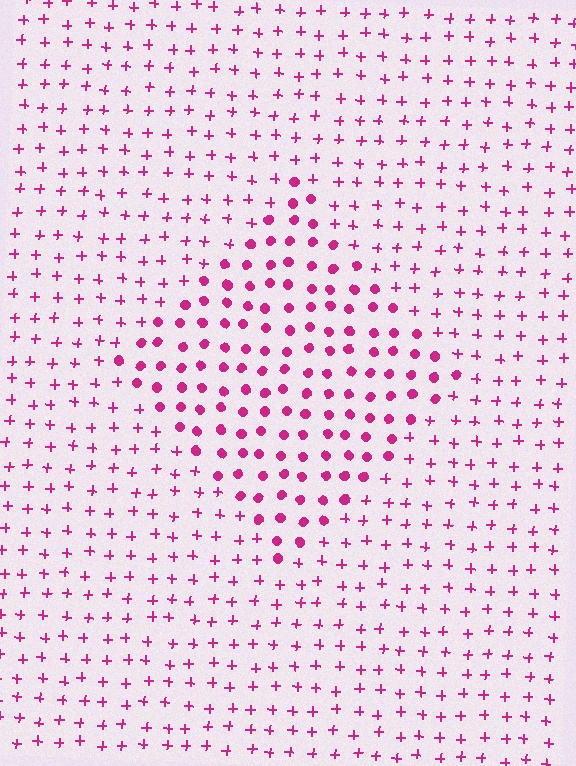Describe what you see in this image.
The image is filled with small magenta elements arranged in a uniform grid. A diamond-shaped region contains circles, while the surrounding area contains plus signs. The boundary is defined purely by the change in element shape.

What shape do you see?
I see a diamond.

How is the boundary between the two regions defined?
The boundary is defined by a change in element shape: circles inside vs. plus signs outside. All elements share the same color and spacing.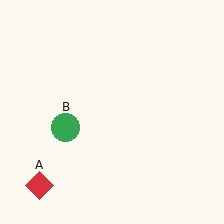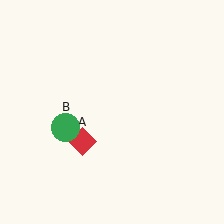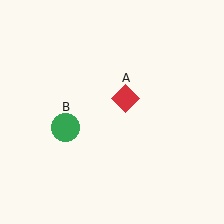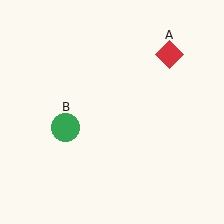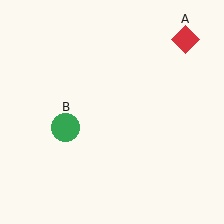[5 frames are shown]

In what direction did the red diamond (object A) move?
The red diamond (object A) moved up and to the right.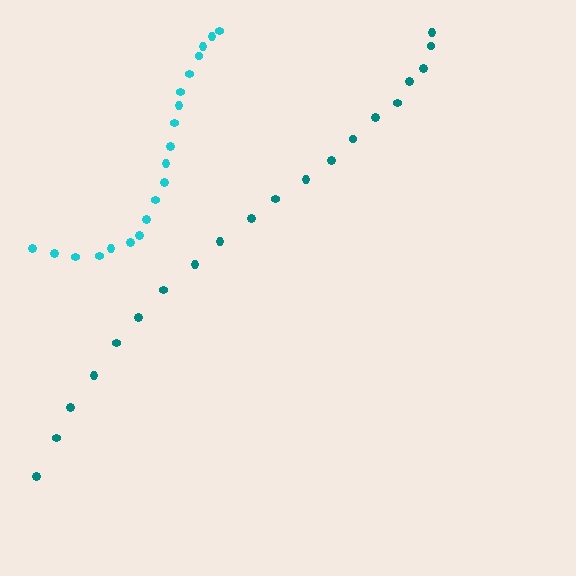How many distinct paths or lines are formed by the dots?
There are 2 distinct paths.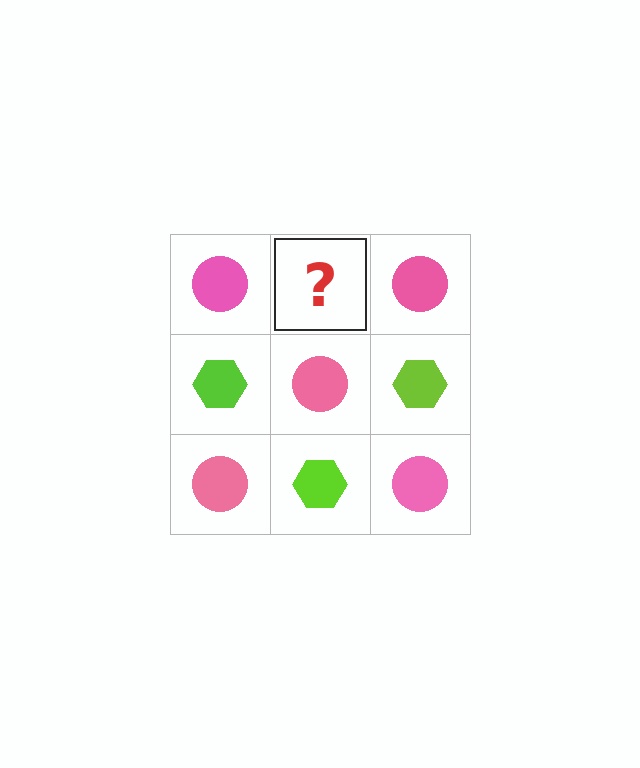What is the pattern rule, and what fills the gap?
The rule is that it alternates pink circle and lime hexagon in a checkerboard pattern. The gap should be filled with a lime hexagon.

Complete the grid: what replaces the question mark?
The question mark should be replaced with a lime hexagon.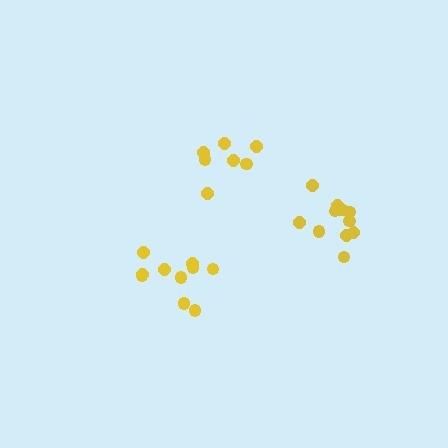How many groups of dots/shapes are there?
There are 3 groups.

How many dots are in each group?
Group 1: 10 dots, Group 2: 7 dots, Group 3: 12 dots (29 total).